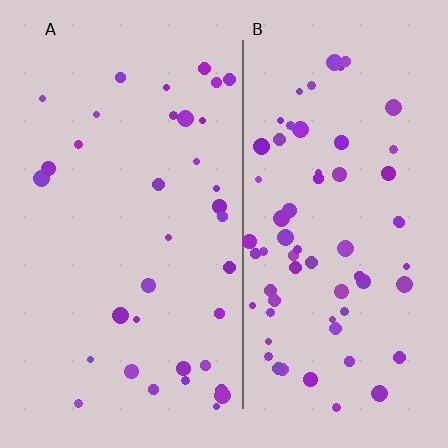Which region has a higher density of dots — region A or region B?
B (the right).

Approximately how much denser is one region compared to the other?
Approximately 1.9× — region B over region A.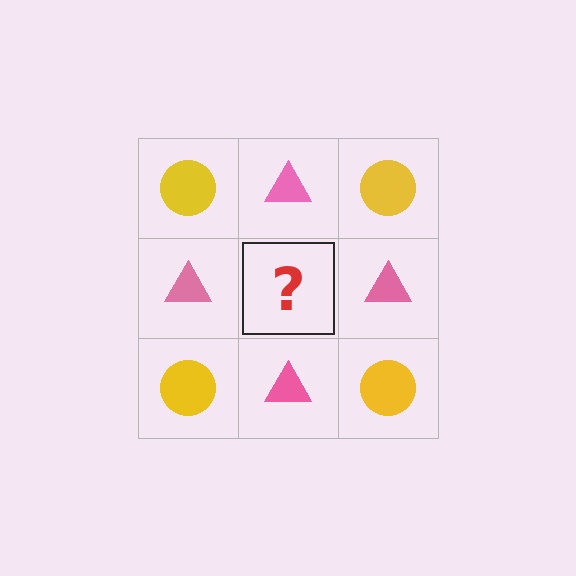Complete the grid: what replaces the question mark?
The question mark should be replaced with a yellow circle.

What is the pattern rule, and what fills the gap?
The rule is that it alternates yellow circle and pink triangle in a checkerboard pattern. The gap should be filled with a yellow circle.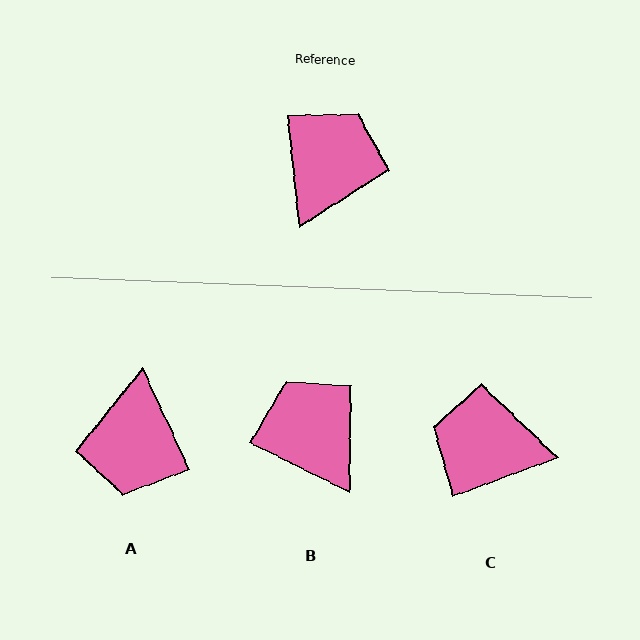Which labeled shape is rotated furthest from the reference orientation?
A, about 161 degrees away.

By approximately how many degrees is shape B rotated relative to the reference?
Approximately 57 degrees counter-clockwise.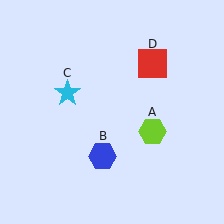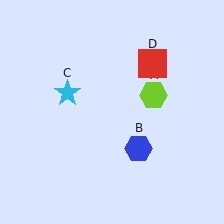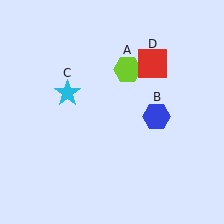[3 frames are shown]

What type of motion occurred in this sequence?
The lime hexagon (object A), blue hexagon (object B) rotated counterclockwise around the center of the scene.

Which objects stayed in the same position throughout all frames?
Cyan star (object C) and red square (object D) remained stationary.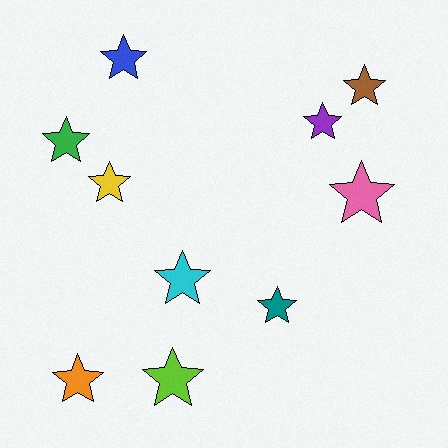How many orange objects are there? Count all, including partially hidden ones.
There is 1 orange object.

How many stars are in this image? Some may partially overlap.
There are 10 stars.